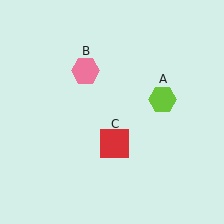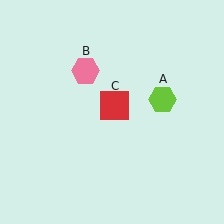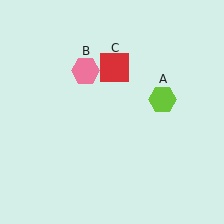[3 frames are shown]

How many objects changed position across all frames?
1 object changed position: red square (object C).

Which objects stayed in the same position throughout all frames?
Lime hexagon (object A) and pink hexagon (object B) remained stationary.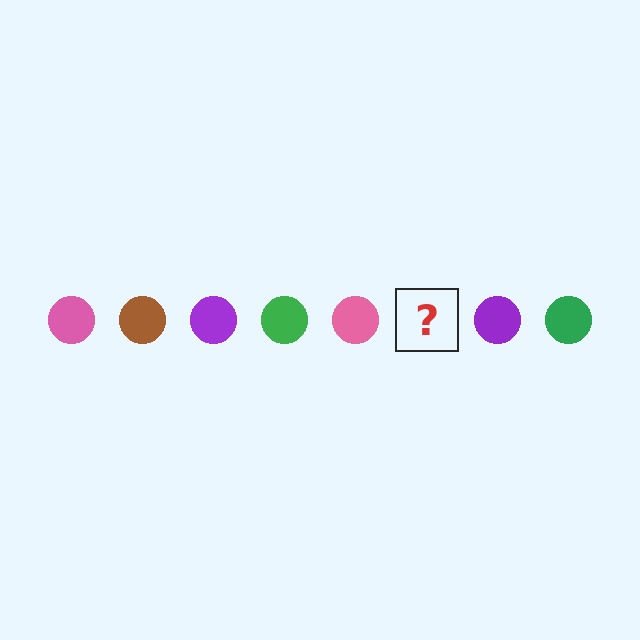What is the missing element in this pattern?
The missing element is a brown circle.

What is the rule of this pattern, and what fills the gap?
The rule is that the pattern cycles through pink, brown, purple, green circles. The gap should be filled with a brown circle.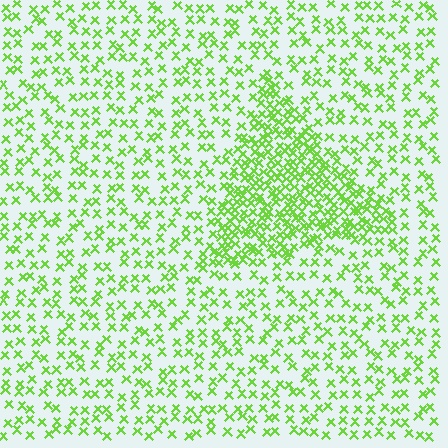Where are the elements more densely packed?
The elements are more densely packed inside the triangle boundary.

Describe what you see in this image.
The image contains small lime elements arranged at two different densities. A triangle-shaped region is visible where the elements are more densely packed than the surrounding area.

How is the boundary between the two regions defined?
The boundary is defined by a change in element density (approximately 2.4x ratio). All elements are the same color, size, and shape.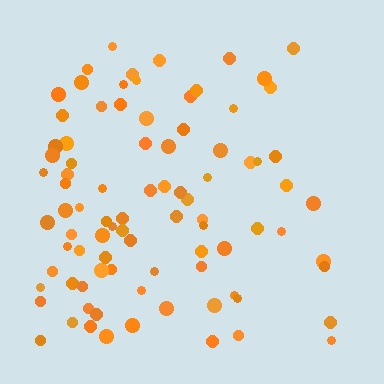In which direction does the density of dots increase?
From right to left, with the left side densest.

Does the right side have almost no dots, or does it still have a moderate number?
Still a moderate number, just noticeably fewer than the left.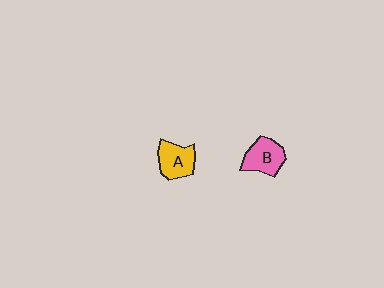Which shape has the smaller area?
Shape A (yellow).